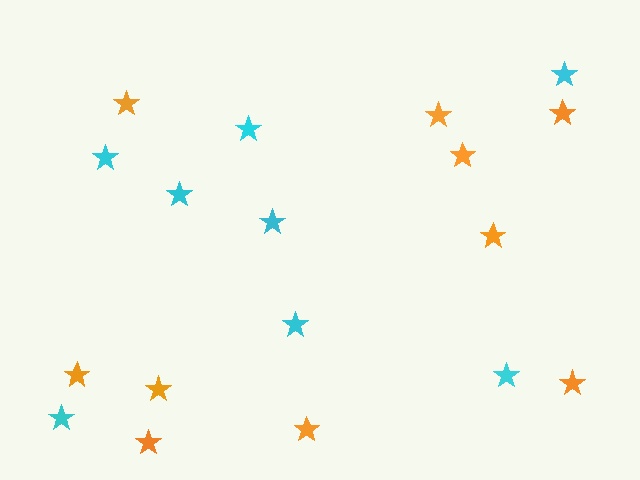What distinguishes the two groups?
There are 2 groups: one group of cyan stars (8) and one group of orange stars (10).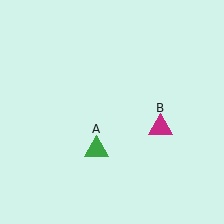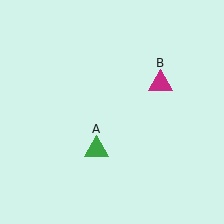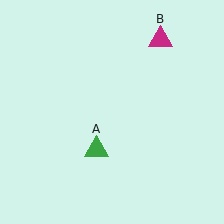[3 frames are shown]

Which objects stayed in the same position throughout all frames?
Green triangle (object A) remained stationary.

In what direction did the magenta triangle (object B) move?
The magenta triangle (object B) moved up.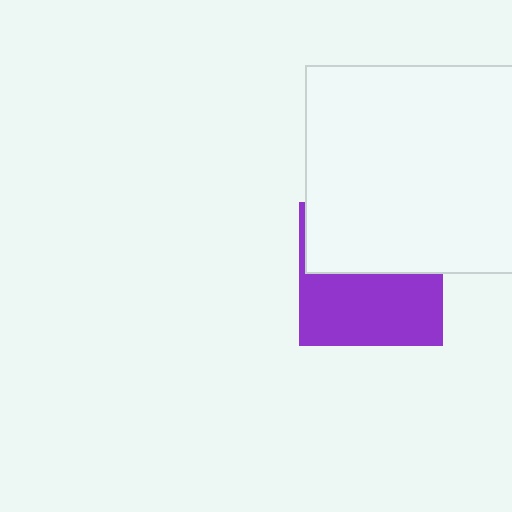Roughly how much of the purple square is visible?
About half of it is visible (roughly 52%).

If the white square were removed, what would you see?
You would see the complete purple square.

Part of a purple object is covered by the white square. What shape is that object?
It is a square.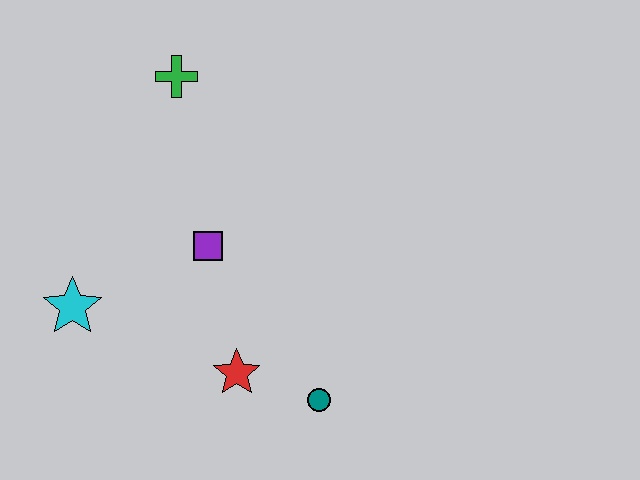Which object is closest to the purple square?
The red star is closest to the purple square.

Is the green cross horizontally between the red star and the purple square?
No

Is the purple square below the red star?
No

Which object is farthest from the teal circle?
The green cross is farthest from the teal circle.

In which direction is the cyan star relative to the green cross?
The cyan star is below the green cross.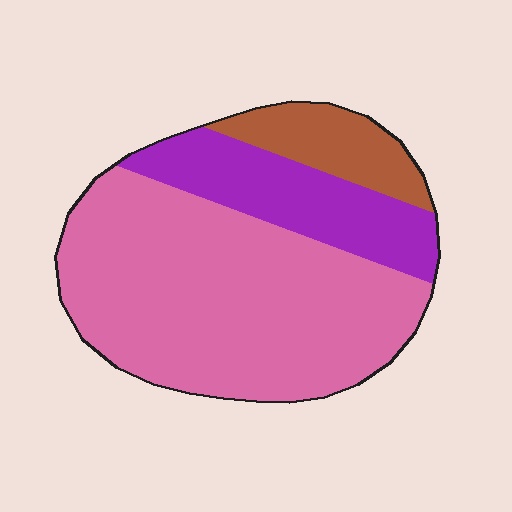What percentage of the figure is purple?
Purple takes up between a sixth and a third of the figure.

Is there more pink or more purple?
Pink.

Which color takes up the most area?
Pink, at roughly 65%.